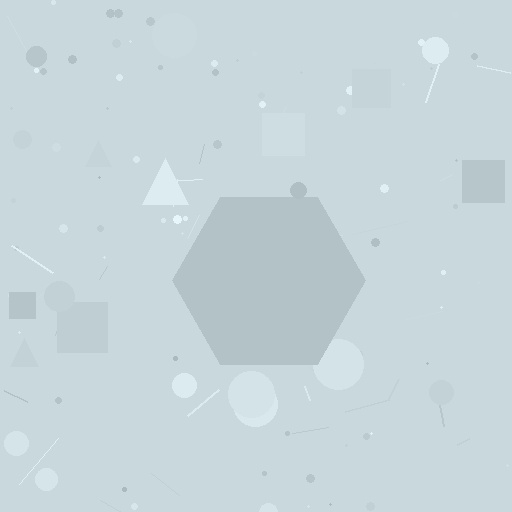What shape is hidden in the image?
A hexagon is hidden in the image.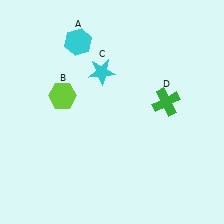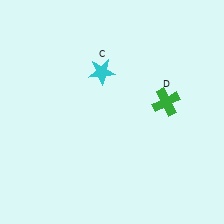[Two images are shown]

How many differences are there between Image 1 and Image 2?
There are 2 differences between the two images.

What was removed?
The lime hexagon (B), the cyan hexagon (A) were removed in Image 2.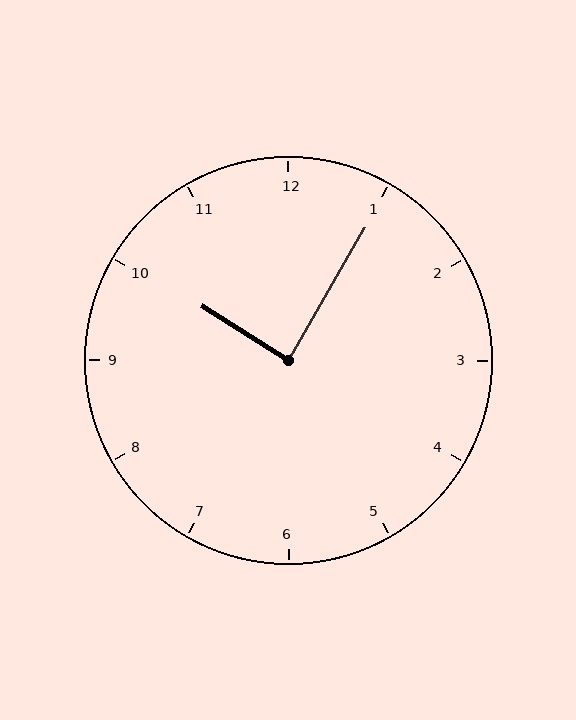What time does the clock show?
10:05.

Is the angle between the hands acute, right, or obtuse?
It is right.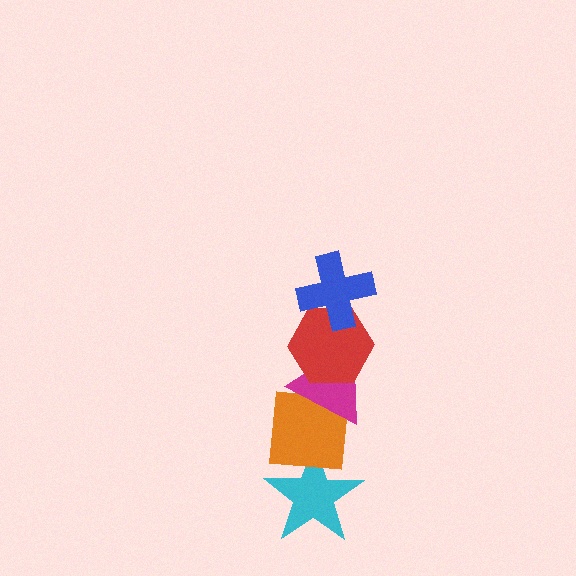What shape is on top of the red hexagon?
The blue cross is on top of the red hexagon.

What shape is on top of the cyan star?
The orange square is on top of the cyan star.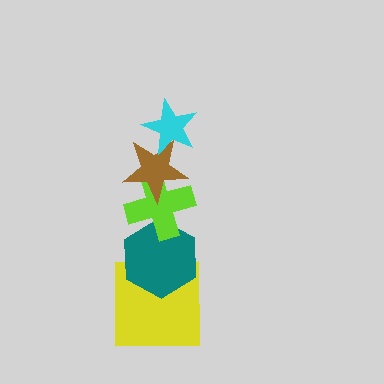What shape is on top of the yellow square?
The teal hexagon is on top of the yellow square.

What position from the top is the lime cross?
The lime cross is 3rd from the top.